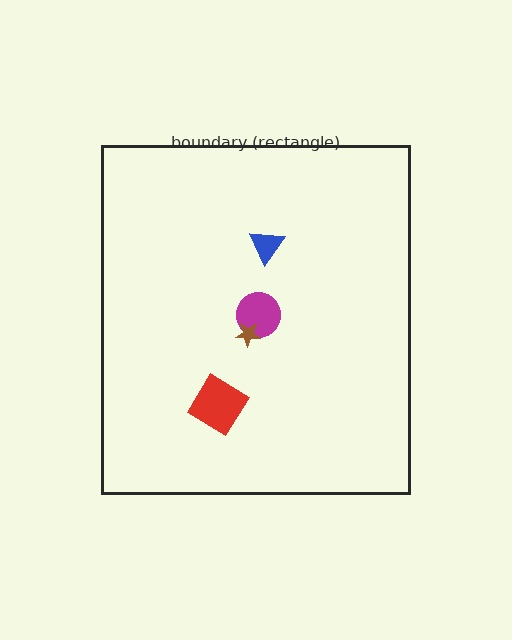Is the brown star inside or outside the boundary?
Inside.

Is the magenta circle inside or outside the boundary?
Inside.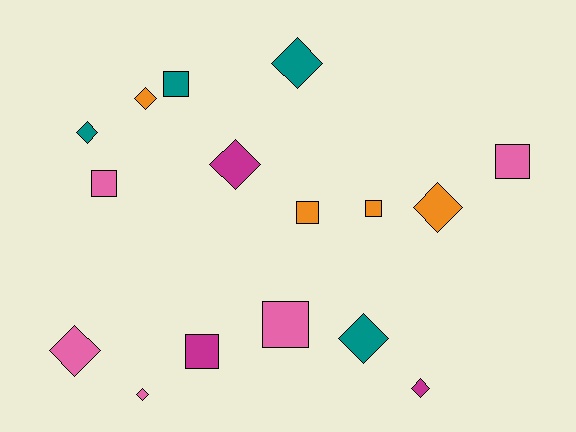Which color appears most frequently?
Pink, with 5 objects.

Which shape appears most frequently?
Diamond, with 9 objects.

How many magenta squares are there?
There is 1 magenta square.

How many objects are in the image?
There are 16 objects.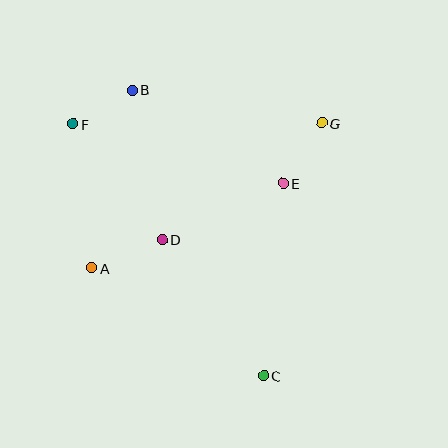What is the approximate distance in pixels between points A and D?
The distance between A and D is approximately 76 pixels.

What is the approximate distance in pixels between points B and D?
The distance between B and D is approximately 153 pixels.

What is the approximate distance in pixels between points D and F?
The distance between D and F is approximately 146 pixels.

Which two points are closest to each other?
Points B and F are closest to each other.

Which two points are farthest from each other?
Points C and F are farthest from each other.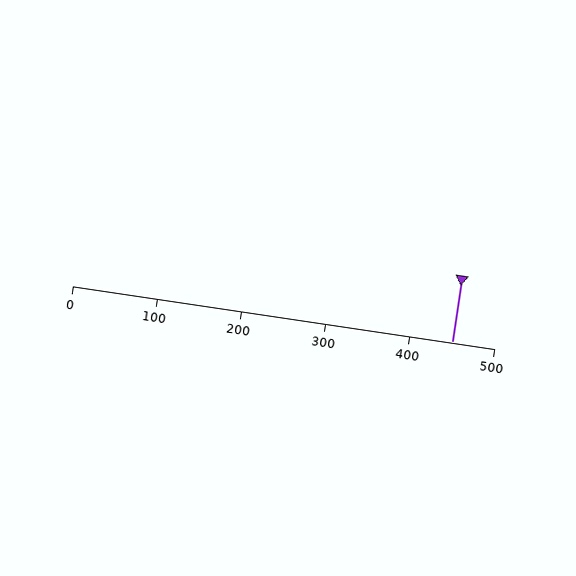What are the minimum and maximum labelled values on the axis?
The axis runs from 0 to 500.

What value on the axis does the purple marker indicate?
The marker indicates approximately 450.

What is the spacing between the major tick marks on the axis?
The major ticks are spaced 100 apart.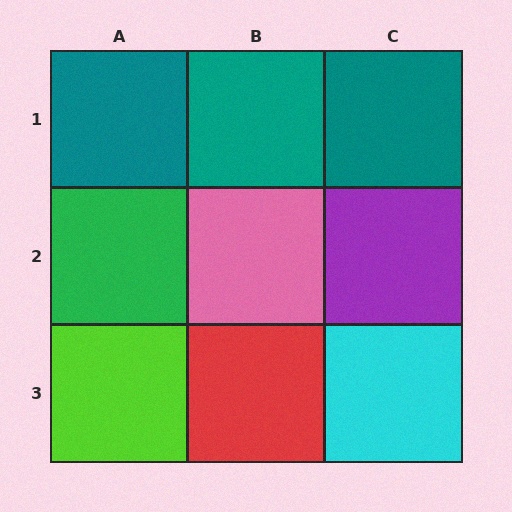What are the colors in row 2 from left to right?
Green, pink, purple.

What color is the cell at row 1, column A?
Teal.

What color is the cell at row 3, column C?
Cyan.